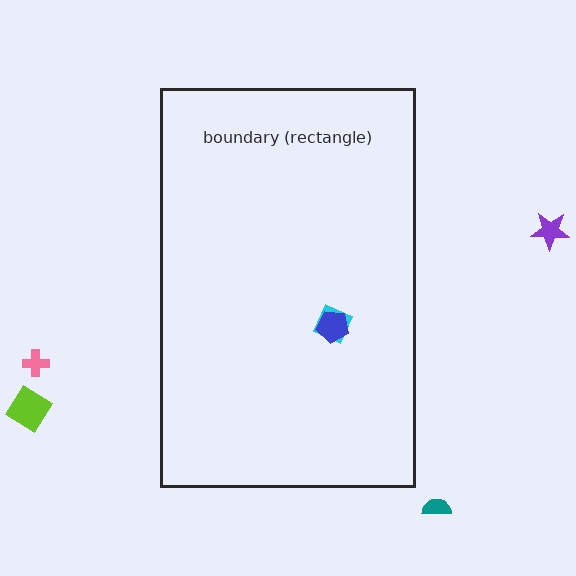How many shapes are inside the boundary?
2 inside, 4 outside.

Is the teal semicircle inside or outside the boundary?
Outside.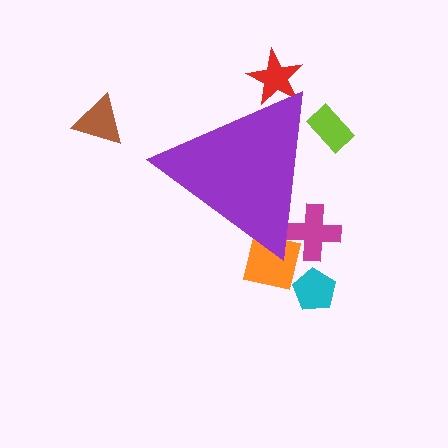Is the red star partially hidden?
Yes, the red star is partially hidden behind the purple triangle.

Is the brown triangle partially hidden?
No, the brown triangle is fully visible.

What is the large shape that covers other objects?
A purple triangle.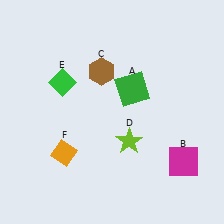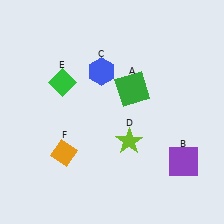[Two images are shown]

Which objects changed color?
B changed from magenta to purple. C changed from brown to blue.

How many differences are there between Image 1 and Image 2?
There are 2 differences between the two images.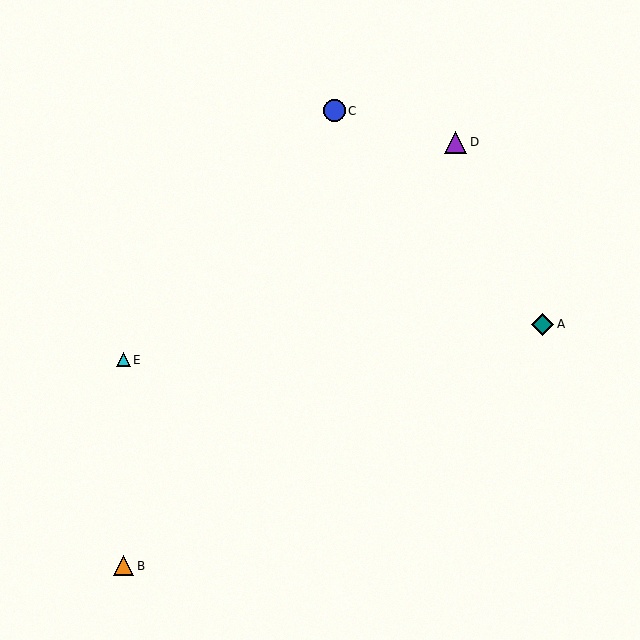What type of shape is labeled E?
Shape E is a cyan triangle.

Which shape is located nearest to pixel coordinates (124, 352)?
The cyan triangle (labeled E) at (123, 360) is nearest to that location.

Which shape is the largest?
The teal diamond (labeled A) is the largest.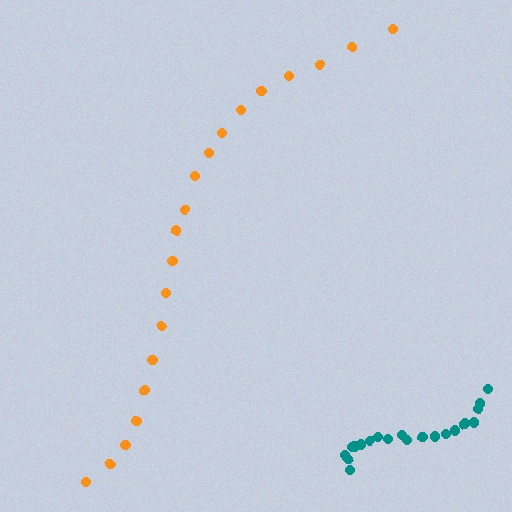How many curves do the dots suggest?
There are 2 distinct paths.